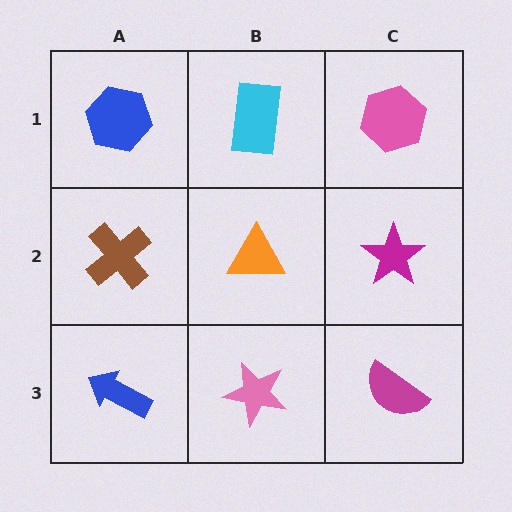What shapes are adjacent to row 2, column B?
A cyan rectangle (row 1, column B), a pink star (row 3, column B), a brown cross (row 2, column A), a magenta star (row 2, column C).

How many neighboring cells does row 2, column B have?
4.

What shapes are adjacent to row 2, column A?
A blue hexagon (row 1, column A), a blue arrow (row 3, column A), an orange triangle (row 2, column B).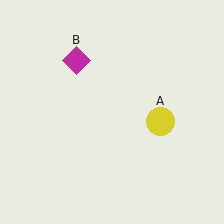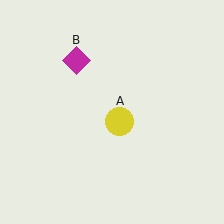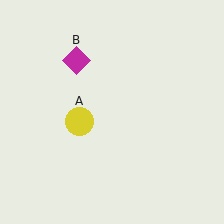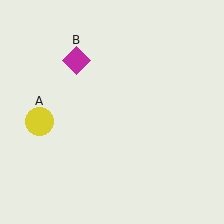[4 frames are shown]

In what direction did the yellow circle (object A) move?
The yellow circle (object A) moved left.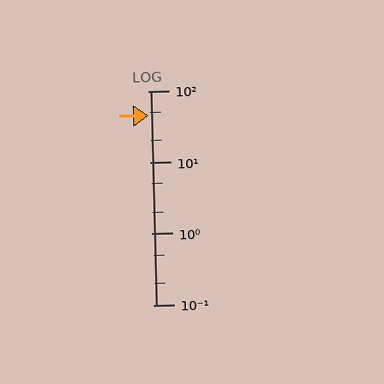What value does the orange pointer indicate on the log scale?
The pointer indicates approximately 46.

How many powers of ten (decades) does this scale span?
The scale spans 3 decades, from 0.1 to 100.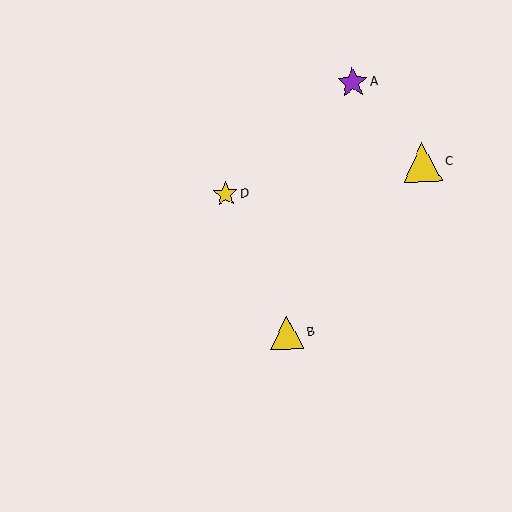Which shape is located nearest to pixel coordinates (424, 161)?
The yellow triangle (labeled C) at (423, 162) is nearest to that location.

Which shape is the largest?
The yellow triangle (labeled C) is the largest.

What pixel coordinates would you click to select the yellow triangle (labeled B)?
Click at (287, 333) to select the yellow triangle B.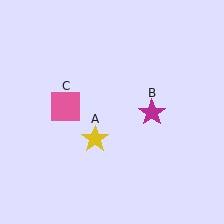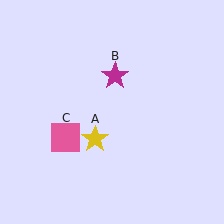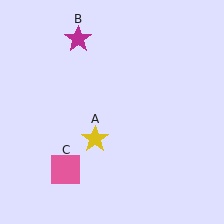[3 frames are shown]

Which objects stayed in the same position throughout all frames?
Yellow star (object A) remained stationary.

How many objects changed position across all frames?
2 objects changed position: magenta star (object B), pink square (object C).